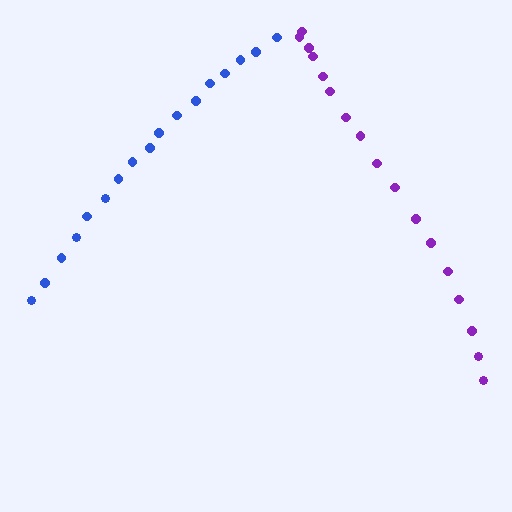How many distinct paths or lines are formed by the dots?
There are 2 distinct paths.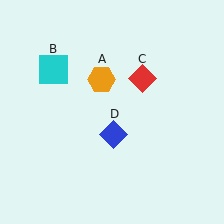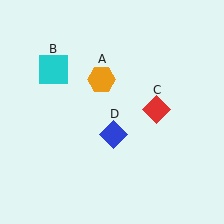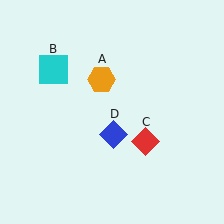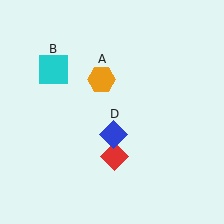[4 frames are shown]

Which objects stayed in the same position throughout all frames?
Orange hexagon (object A) and cyan square (object B) and blue diamond (object D) remained stationary.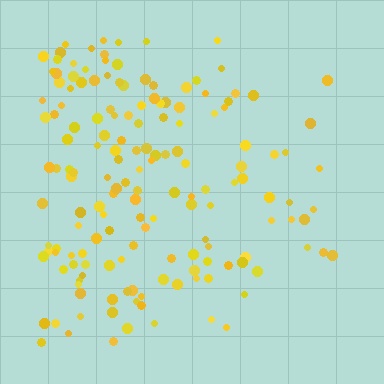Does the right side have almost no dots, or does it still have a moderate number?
Still a moderate number, just noticeably fewer than the left.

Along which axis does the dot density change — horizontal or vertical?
Horizontal.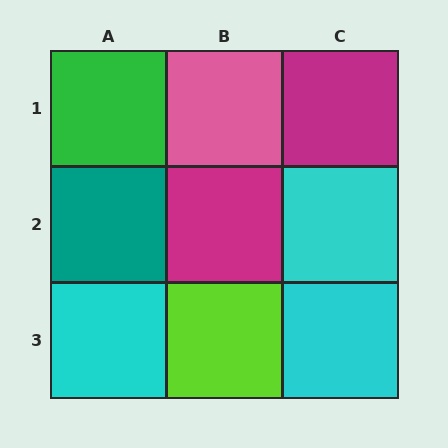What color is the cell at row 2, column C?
Cyan.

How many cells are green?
1 cell is green.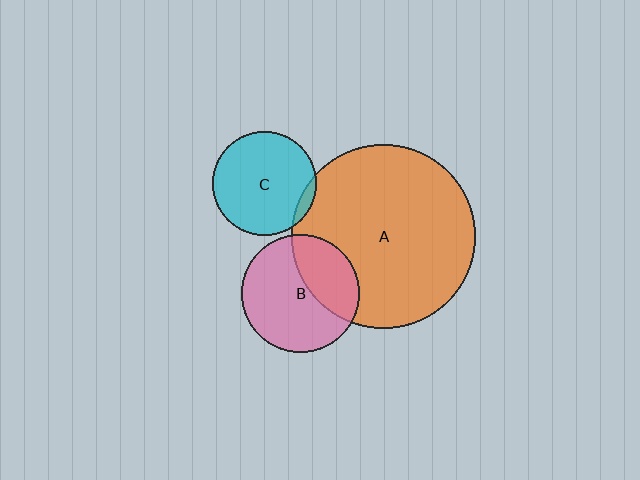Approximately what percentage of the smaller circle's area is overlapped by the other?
Approximately 5%.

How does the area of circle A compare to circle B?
Approximately 2.4 times.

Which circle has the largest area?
Circle A (orange).